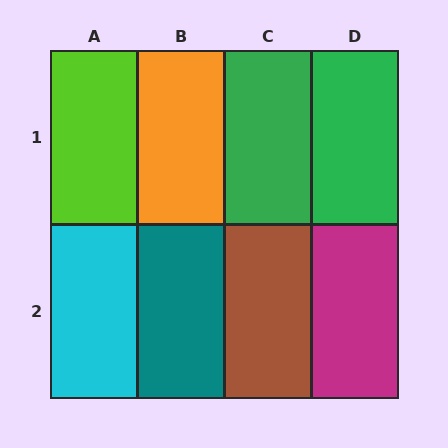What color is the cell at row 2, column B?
Teal.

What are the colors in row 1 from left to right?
Lime, orange, green, green.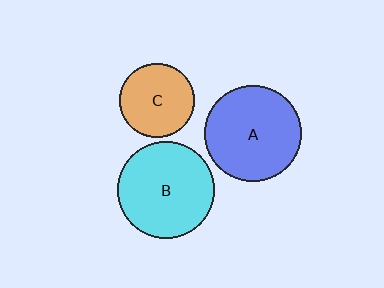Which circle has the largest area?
Circle B (cyan).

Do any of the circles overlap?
No, none of the circles overlap.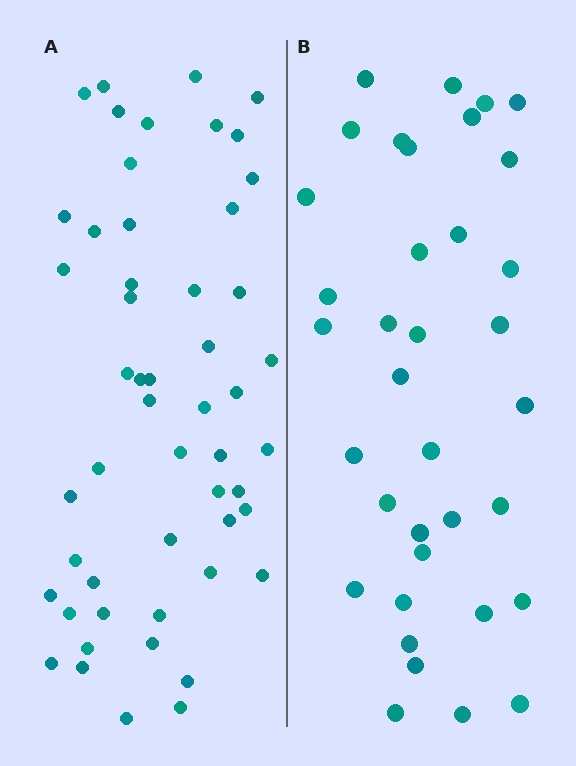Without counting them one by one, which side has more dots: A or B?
Region A (the left region) has more dots.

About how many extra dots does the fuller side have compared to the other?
Region A has approximately 15 more dots than region B.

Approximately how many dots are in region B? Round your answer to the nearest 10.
About 40 dots. (The exact count is 36, which rounds to 40.)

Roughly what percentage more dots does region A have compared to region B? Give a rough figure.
About 45% more.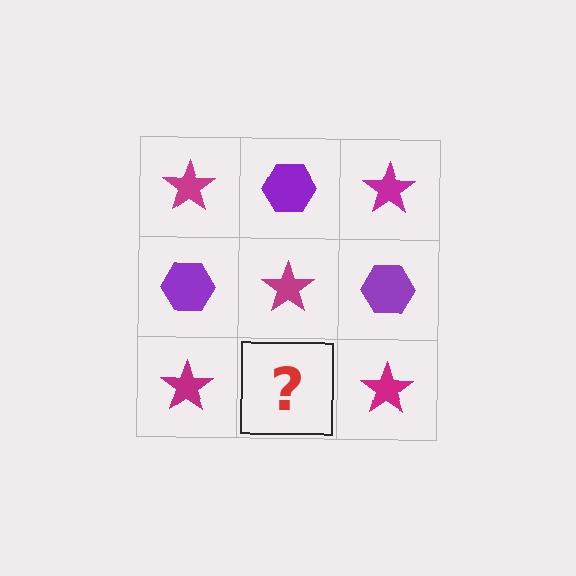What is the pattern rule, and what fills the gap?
The rule is that it alternates magenta star and purple hexagon in a checkerboard pattern. The gap should be filled with a purple hexagon.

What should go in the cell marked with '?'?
The missing cell should contain a purple hexagon.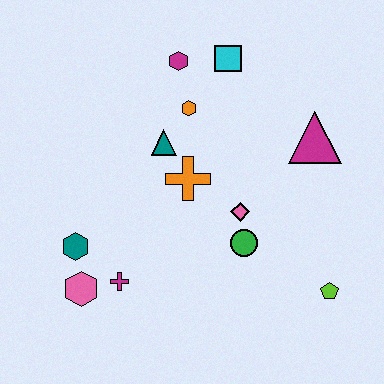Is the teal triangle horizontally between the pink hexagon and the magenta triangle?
Yes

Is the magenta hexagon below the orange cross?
No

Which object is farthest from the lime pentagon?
The magenta hexagon is farthest from the lime pentagon.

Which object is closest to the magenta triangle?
The pink diamond is closest to the magenta triangle.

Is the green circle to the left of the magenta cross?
No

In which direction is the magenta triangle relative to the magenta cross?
The magenta triangle is to the right of the magenta cross.